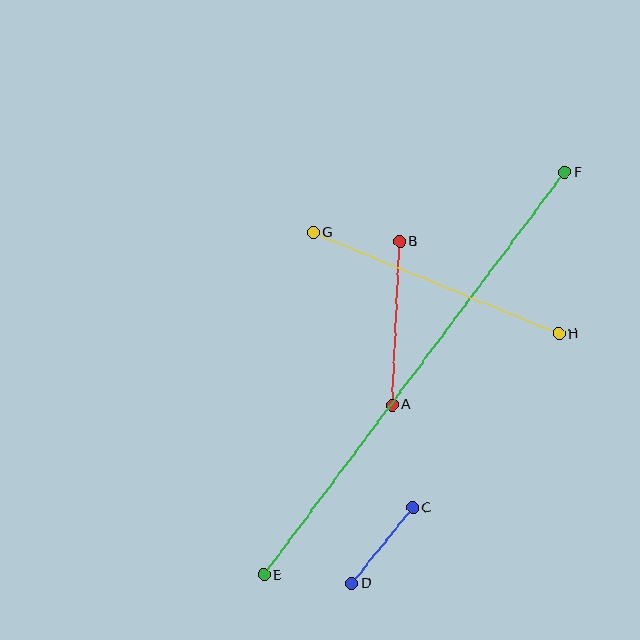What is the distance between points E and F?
The distance is approximately 503 pixels.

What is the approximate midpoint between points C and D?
The midpoint is at approximately (382, 546) pixels.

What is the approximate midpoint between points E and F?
The midpoint is at approximately (414, 374) pixels.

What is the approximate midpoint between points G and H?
The midpoint is at approximately (436, 283) pixels.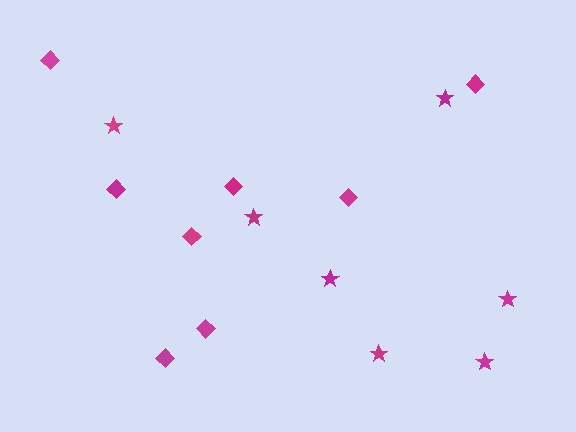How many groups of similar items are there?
There are 2 groups: one group of stars (7) and one group of diamonds (8).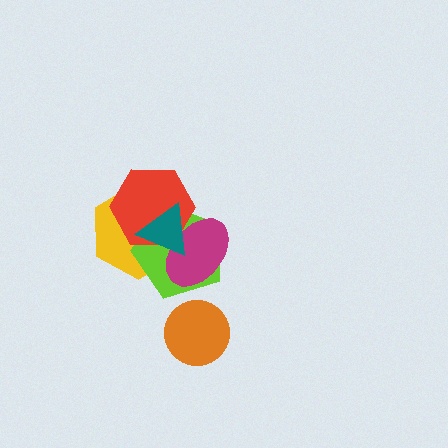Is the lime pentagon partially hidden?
Yes, it is partially covered by another shape.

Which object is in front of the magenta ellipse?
The teal triangle is in front of the magenta ellipse.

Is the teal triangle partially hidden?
No, no other shape covers it.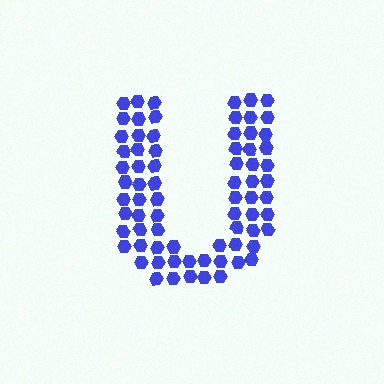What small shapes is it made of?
It is made of small hexagons.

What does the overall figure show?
The overall figure shows the letter U.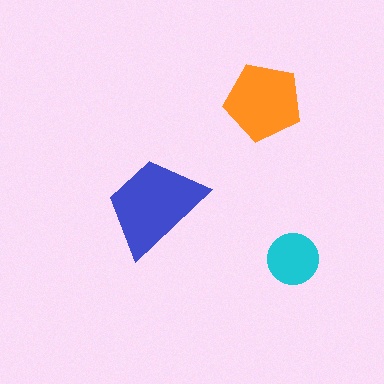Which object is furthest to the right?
The cyan circle is rightmost.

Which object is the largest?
The blue trapezoid.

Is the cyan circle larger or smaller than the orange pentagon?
Smaller.